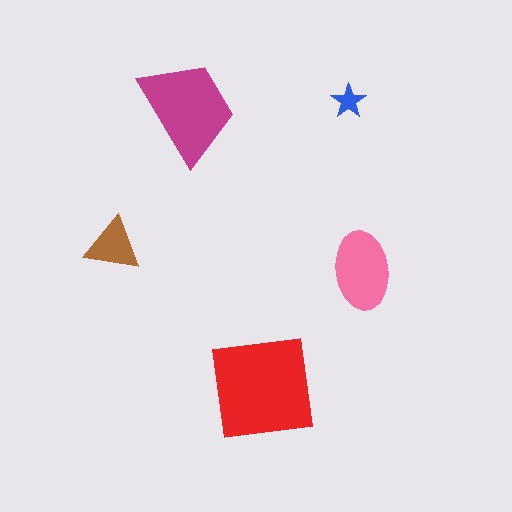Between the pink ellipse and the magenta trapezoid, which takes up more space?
The magenta trapezoid.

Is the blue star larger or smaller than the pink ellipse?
Smaller.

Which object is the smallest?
The blue star.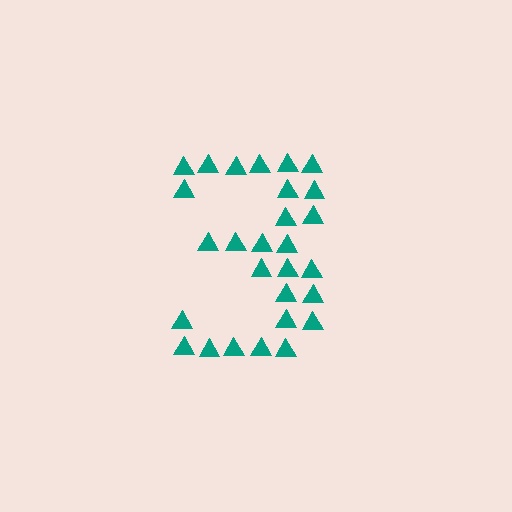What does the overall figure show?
The overall figure shows the digit 3.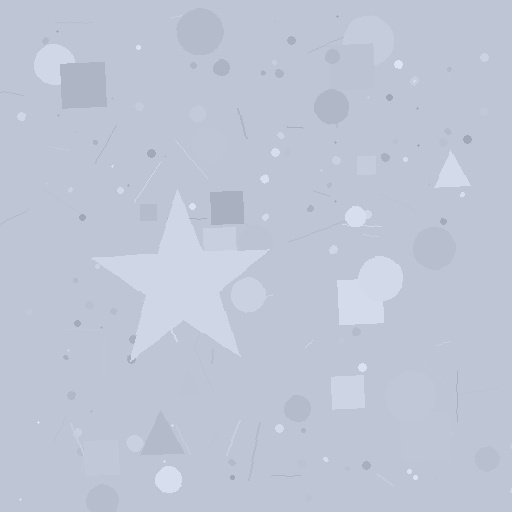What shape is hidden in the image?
A star is hidden in the image.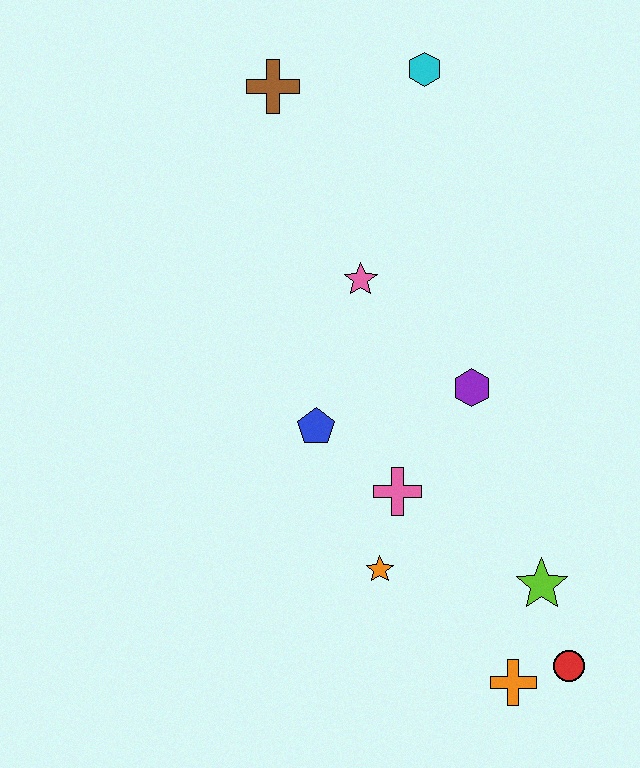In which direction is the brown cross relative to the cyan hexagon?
The brown cross is to the left of the cyan hexagon.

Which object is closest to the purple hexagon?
The pink cross is closest to the purple hexagon.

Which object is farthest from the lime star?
The brown cross is farthest from the lime star.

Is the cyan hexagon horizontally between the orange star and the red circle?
Yes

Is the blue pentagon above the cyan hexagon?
No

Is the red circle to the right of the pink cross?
Yes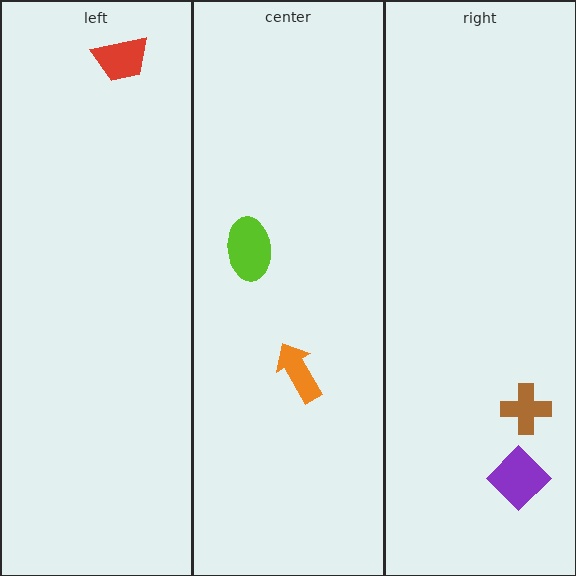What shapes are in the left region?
The red trapezoid.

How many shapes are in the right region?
2.